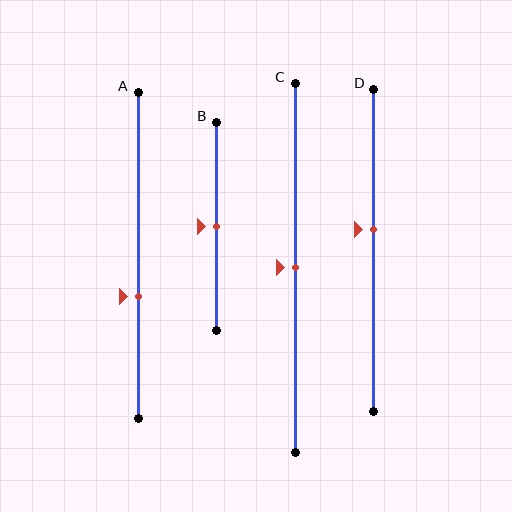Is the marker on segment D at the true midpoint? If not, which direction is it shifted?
No, the marker on segment D is shifted upward by about 7% of the segment length.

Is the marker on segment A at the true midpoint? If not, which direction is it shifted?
No, the marker on segment A is shifted downward by about 13% of the segment length.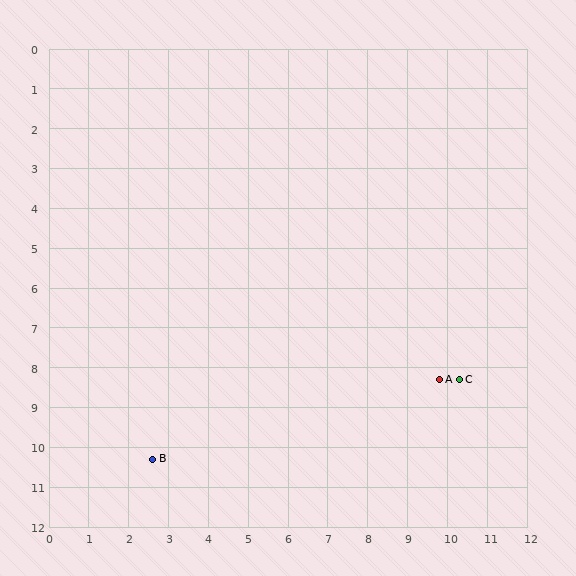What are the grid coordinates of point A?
Point A is at approximately (9.8, 8.3).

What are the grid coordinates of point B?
Point B is at approximately (2.6, 10.3).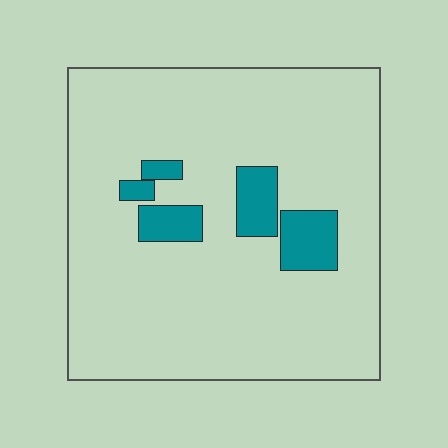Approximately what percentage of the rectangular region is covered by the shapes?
Approximately 10%.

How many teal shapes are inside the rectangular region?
5.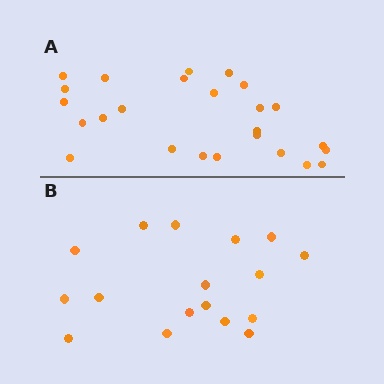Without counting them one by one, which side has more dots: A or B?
Region A (the top region) has more dots.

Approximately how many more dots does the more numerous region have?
Region A has roughly 8 or so more dots than region B.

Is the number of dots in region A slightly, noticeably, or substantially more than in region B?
Region A has substantially more. The ratio is roughly 1.5 to 1.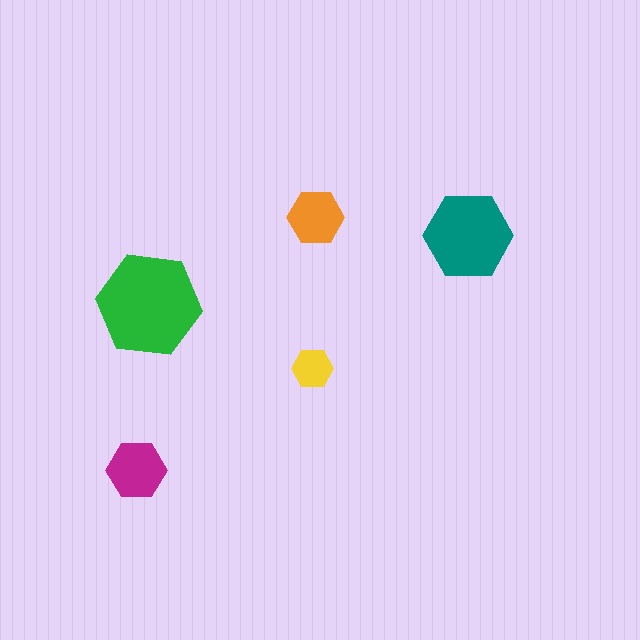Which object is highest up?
The orange hexagon is topmost.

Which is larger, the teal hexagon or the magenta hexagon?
The teal one.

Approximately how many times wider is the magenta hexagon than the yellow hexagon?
About 1.5 times wider.